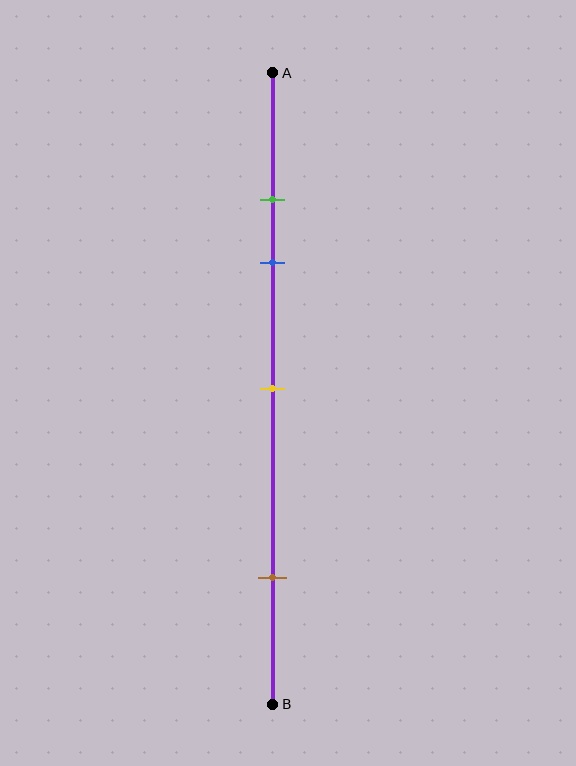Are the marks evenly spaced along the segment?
No, the marks are not evenly spaced.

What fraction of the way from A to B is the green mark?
The green mark is approximately 20% (0.2) of the way from A to B.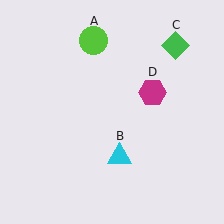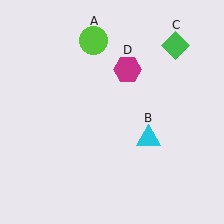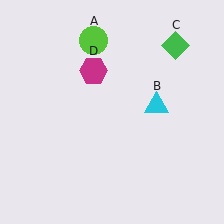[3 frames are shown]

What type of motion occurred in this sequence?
The cyan triangle (object B), magenta hexagon (object D) rotated counterclockwise around the center of the scene.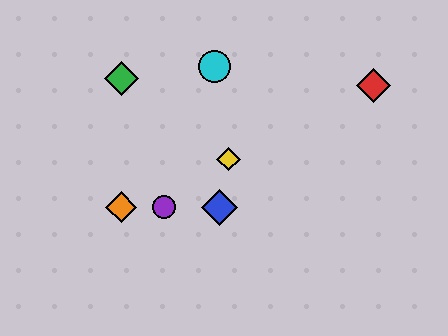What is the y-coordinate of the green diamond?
The green diamond is at y≈78.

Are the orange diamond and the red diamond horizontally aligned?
No, the orange diamond is at y≈207 and the red diamond is at y≈85.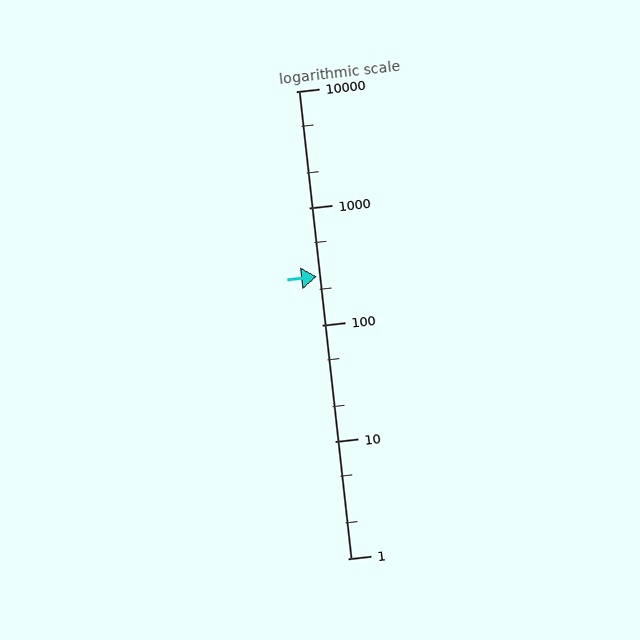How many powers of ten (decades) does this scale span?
The scale spans 4 decades, from 1 to 10000.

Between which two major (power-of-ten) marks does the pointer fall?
The pointer is between 100 and 1000.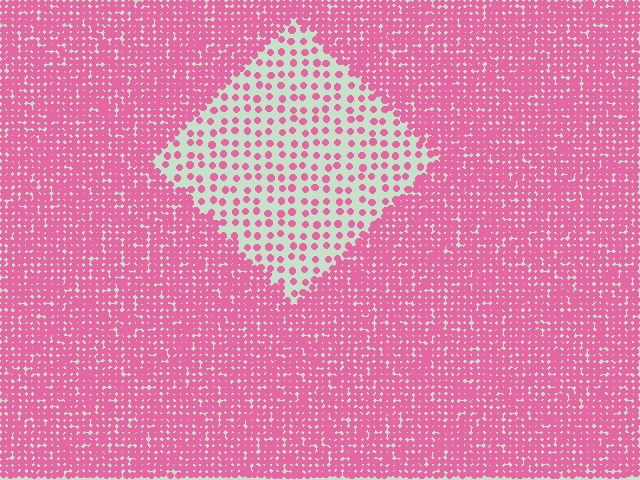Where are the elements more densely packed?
The elements are more densely packed outside the diamond boundary.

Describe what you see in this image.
The image contains small pink elements arranged at two different densities. A diamond-shaped region is visible where the elements are less densely packed than the surrounding area.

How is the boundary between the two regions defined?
The boundary is defined by a change in element density (approximately 3.2x ratio). All elements are the same color, size, and shape.